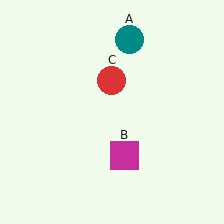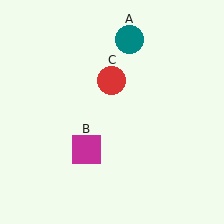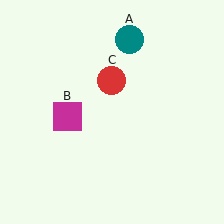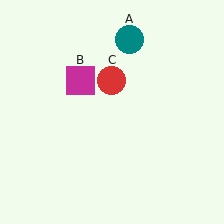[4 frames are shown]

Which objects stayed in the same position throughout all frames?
Teal circle (object A) and red circle (object C) remained stationary.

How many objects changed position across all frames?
1 object changed position: magenta square (object B).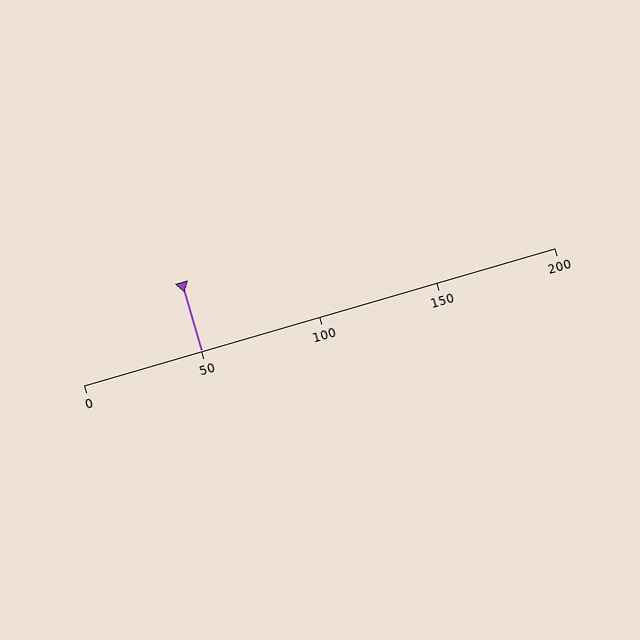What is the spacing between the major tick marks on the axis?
The major ticks are spaced 50 apart.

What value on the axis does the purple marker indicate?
The marker indicates approximately 50.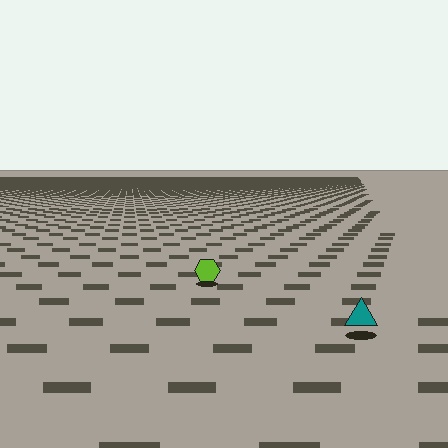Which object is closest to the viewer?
The teal triangle is closest. The texture marks near it are larger and more spread out.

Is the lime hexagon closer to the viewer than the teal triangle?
No. The teal triangle is closer — you can tell from the texture gradient: the ground texture is coarser near it.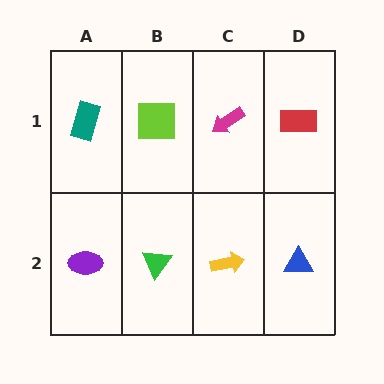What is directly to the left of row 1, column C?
A lime square.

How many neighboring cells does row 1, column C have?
3.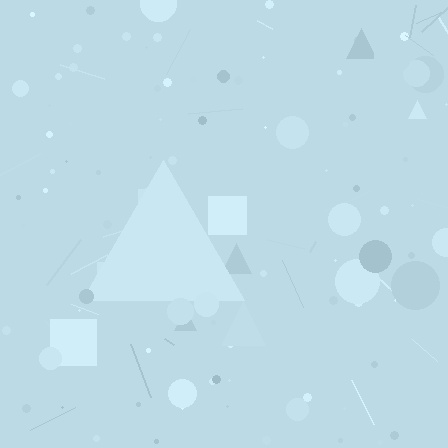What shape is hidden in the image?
A triangle is hidden in the image.